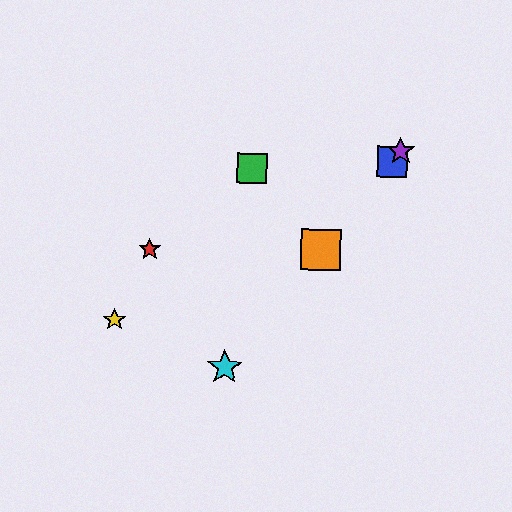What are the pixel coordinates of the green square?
The green square is at (252, 168).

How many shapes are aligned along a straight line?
4 shapes (the blue square, the purple star, the orange square, the cyan star) are aligned along a straight line.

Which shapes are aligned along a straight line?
The blue square, the purple star, the orange square, the cyan star are aligned along a straight line.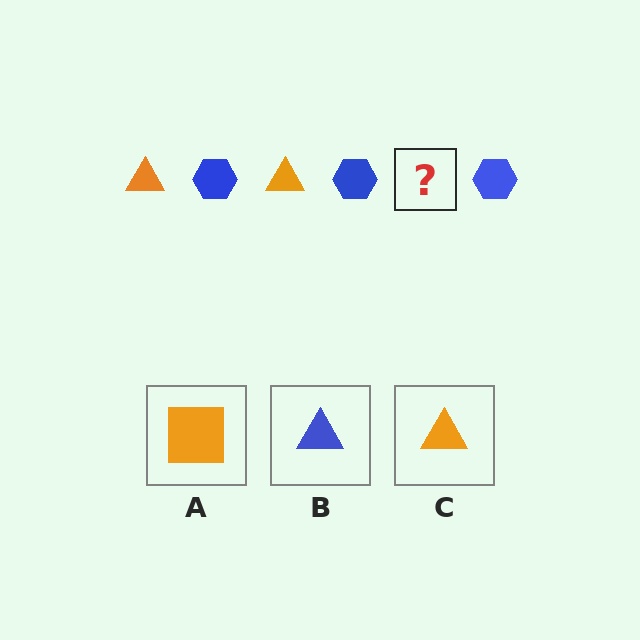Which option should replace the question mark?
Option C.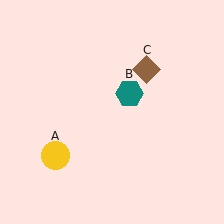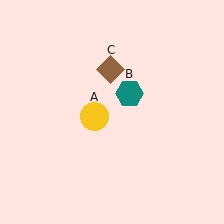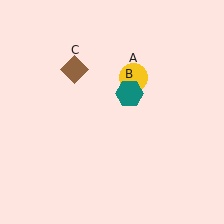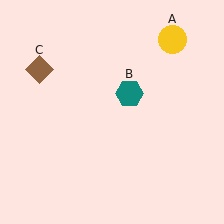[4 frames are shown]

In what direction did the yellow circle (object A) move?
The yellow circle (object A) moved up and to the right.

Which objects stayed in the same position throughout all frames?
Teal hexagon (object B) remained stationary.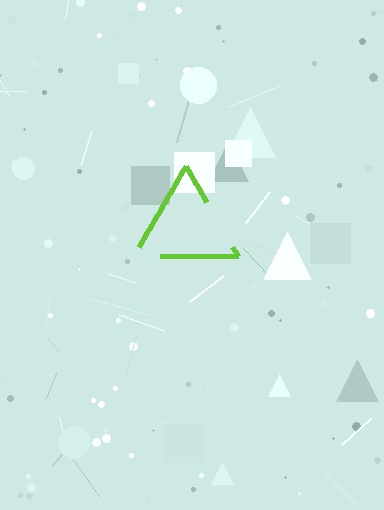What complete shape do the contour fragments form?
The contour fragments form a triangle.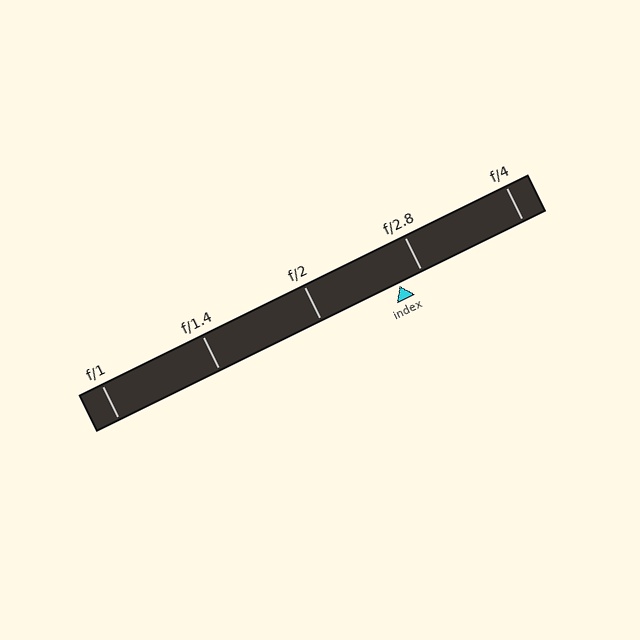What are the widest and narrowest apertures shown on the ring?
The widest aperture shown is f/1 and the narrowest is f/4.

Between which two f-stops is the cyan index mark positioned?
The index mark is between f/2 and f/2.8.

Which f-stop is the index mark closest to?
The index mark is closest to f/2.8.